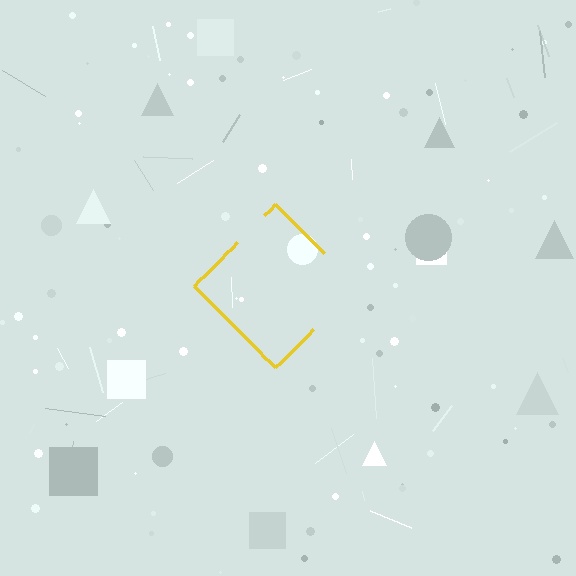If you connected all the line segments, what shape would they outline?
They would outline a diamond.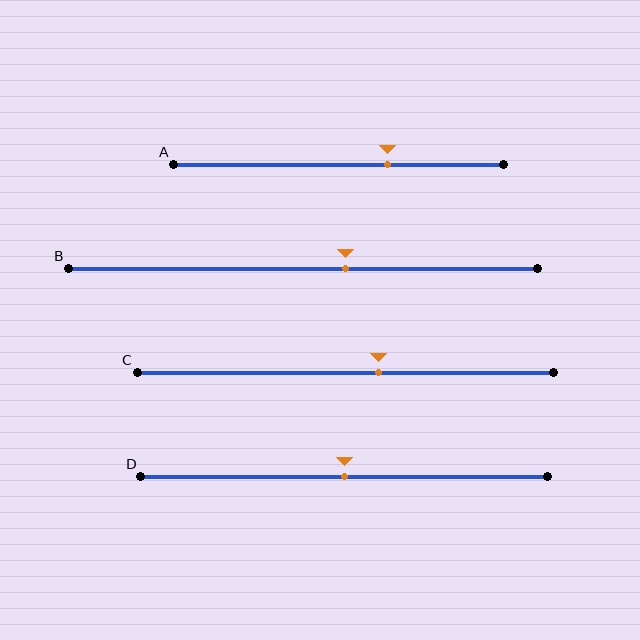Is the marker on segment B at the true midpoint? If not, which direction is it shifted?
No, the marker on segment B is shifted to the right by about 9% of the segment length.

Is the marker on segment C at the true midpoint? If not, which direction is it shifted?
No, the marker on segment C is shifted to the right by about 8% of the segment length.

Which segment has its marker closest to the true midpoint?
Segment D has its marker closest to the true midpoint.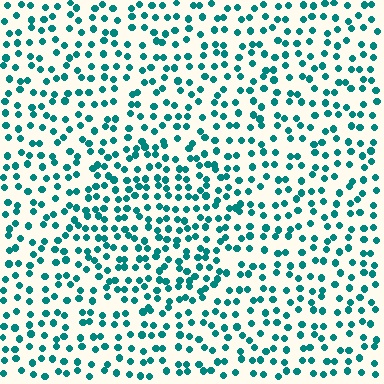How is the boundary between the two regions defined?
The boundary is defined by a change in element density (approximately 1.5x ratio). All elements are the same color, size, and shape.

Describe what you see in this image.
The image contains small teal elements arranged at two different densities. A circle-shaped region is visible where the elements are more densely packed than the surrounding area.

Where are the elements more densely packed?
The elements are more densely packed inside the circle boundary.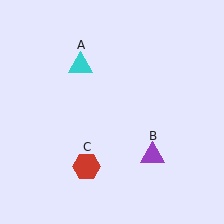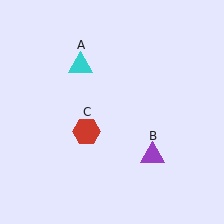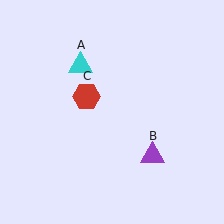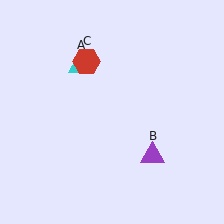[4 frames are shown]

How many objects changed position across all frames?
1 object changed position: red hexagon (object C).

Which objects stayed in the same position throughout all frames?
Cyan triangle (object A) and purple triangle (object B) remained stationary.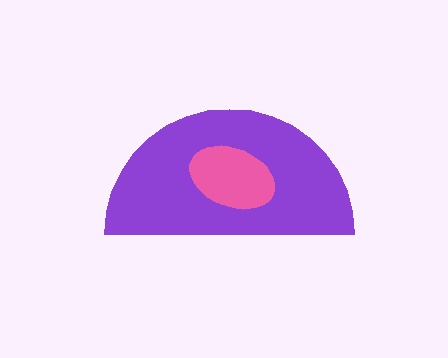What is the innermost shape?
The pink ellipse.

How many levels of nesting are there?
2.